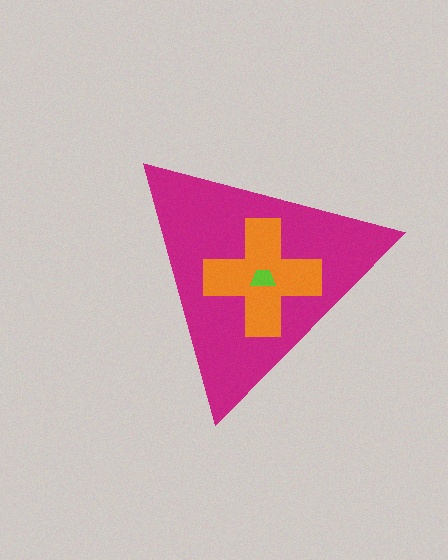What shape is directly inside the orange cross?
The lime trapezoid.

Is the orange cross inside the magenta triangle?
Yes.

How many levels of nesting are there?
3.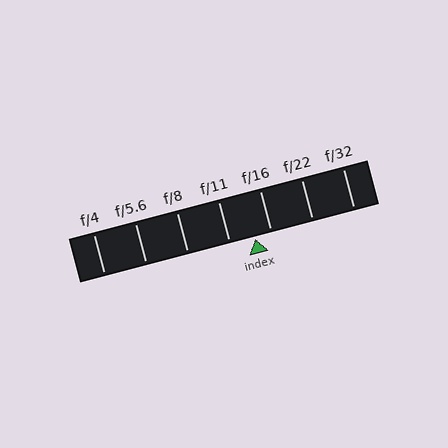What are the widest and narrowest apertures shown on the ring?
The widest aperture shown is f/4 and the narrowest is f/32.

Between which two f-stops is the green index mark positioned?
The index mark is between f/11 and f/16.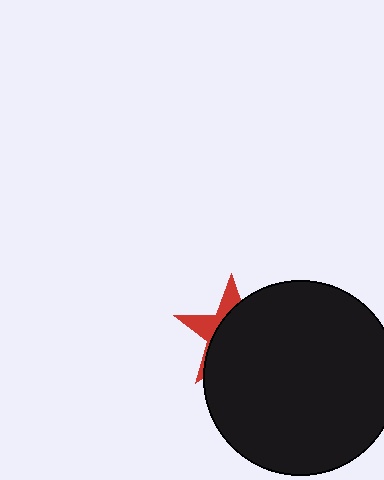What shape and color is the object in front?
The object in front is a black circle.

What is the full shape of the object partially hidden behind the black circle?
The partially hidden object is a red star.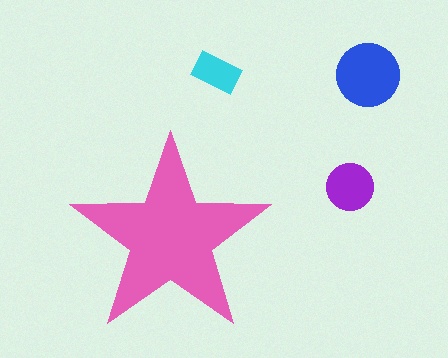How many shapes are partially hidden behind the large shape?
0 shapes are partially hidden.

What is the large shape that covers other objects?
A pink star.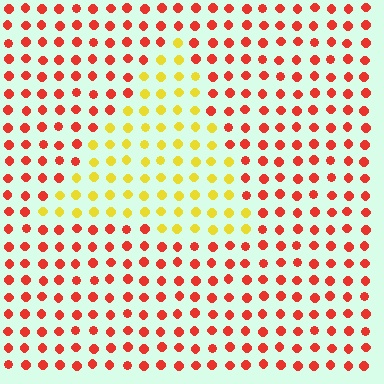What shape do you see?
I see a triangle.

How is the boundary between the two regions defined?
The boundary is defined purely by a slight shift in hue (about 54 degrees). Spacing, size, and orientation are identical on both sides.